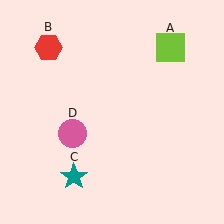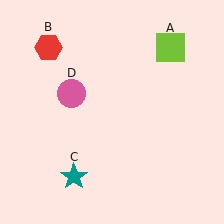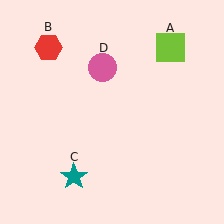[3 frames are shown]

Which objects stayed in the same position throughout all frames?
Lime square (object A) and red hexagon (object B) and teal star (object C) remained stationary.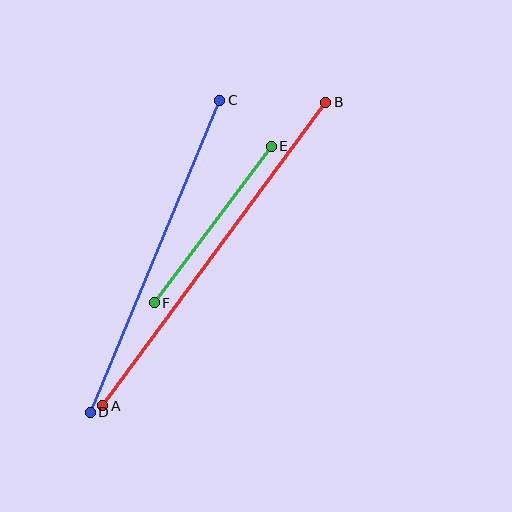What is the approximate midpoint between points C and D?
The midpoint is at approximately (155, 256) pixels.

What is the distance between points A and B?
The distance is approximately 377 pixels.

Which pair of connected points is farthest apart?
Points A and B are farthest apart.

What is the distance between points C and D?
The distance is approximately 338 pixels.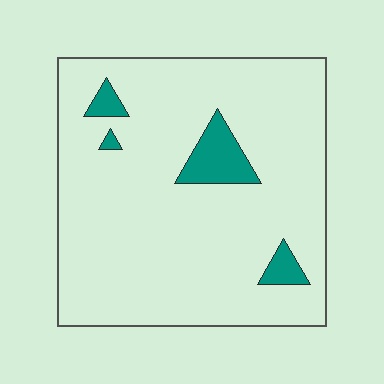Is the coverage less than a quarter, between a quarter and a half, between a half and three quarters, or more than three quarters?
Less than a quarter.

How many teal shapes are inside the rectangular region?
4.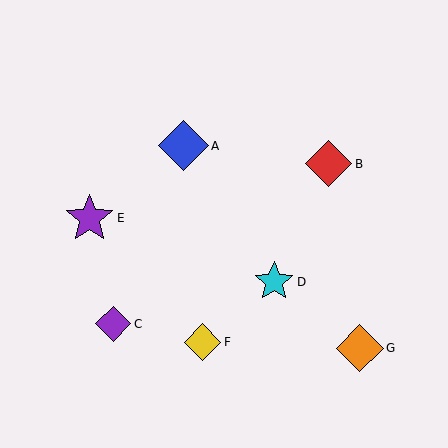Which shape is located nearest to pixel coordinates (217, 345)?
The yellow diamond (labeled F) at (202, 342) is nearest to that location.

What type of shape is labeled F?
Shape F is a yellow diamond.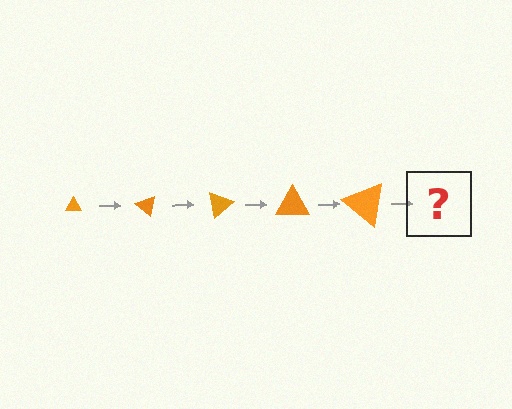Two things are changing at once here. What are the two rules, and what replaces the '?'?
The two rules are that the triangle grows larger each step and it rotates 40 degrees each step. The '?' should be a triangle, larger than the previous one and rotated 200 degrees from the start.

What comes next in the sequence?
The next element should be a triangle, larger than the previous one and rotated 200 degrees from the start.